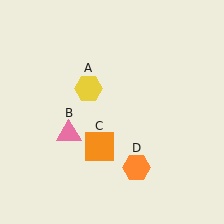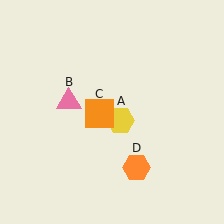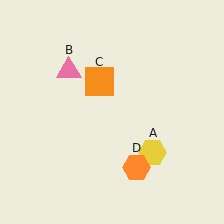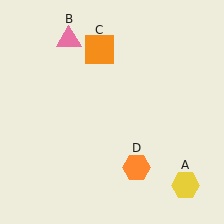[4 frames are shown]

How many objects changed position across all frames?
3 objects changed position: yellow hexagon (object A), pink triangle (object B), orange square (object C).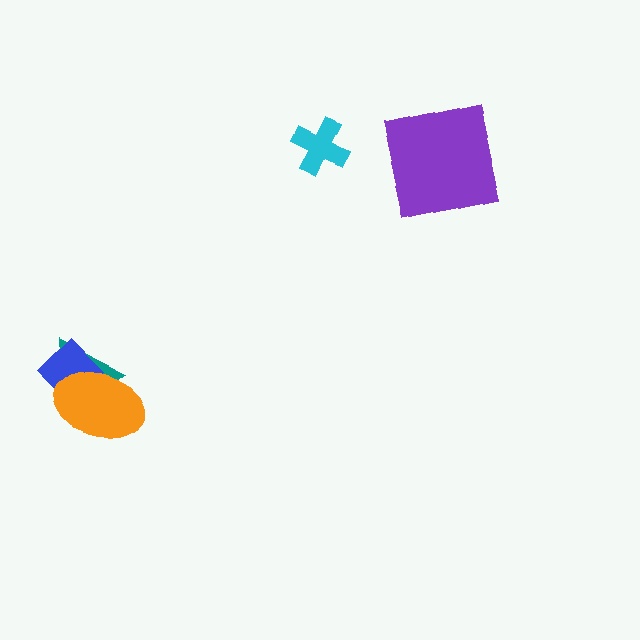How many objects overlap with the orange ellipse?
2 objects overlap with the orange ellipse.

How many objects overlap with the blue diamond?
2 objects overlap with the blue diamond.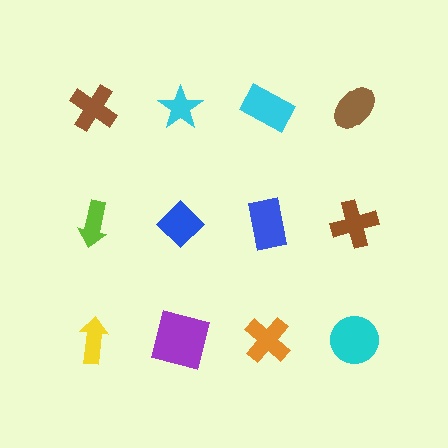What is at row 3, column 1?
A yellow arrow.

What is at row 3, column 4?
A cyan circle.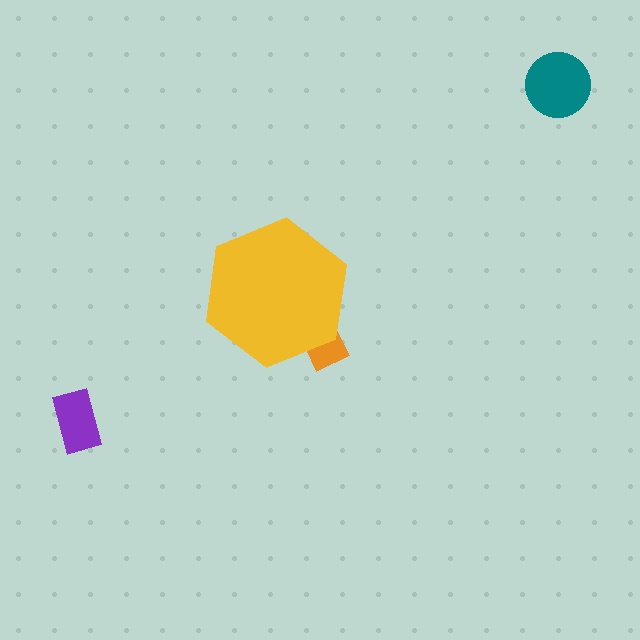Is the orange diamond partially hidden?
Yes, the orange diamond is partially hidden behind the yellow hexagon.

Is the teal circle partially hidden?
No, the teal circle is fully visible.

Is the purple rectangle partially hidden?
No, the purple rectangle is fully visible.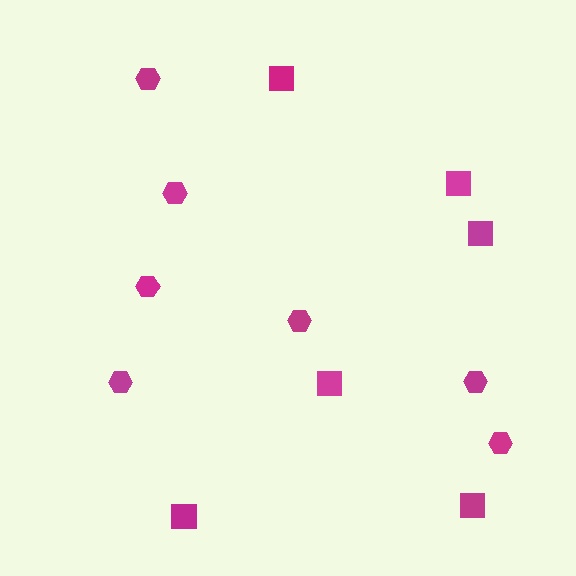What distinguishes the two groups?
There are 2 groups: one group of hexagons (7) and one group of squares (6).